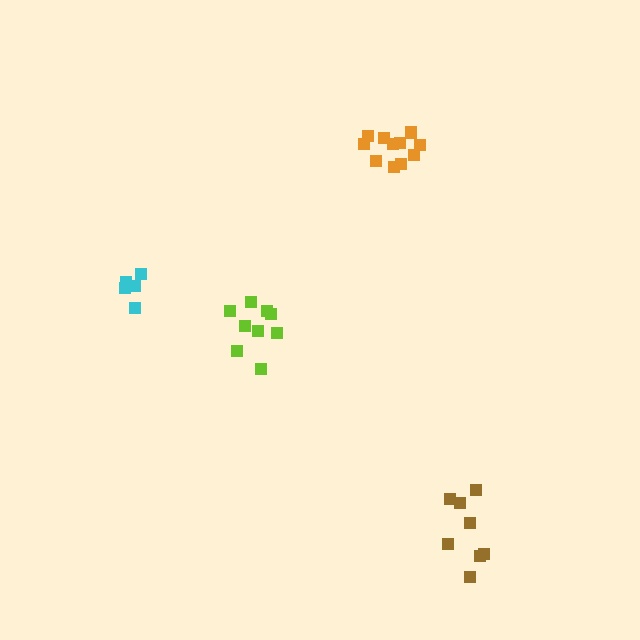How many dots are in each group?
Group 1: 9 dots, Group 2: 8 dots, Group 3: 11 dots, Group 4: 5 dots (33 total).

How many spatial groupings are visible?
There are 4 spatial groupings.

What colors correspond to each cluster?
The clusters are colored: lime, brown, orange, cyan.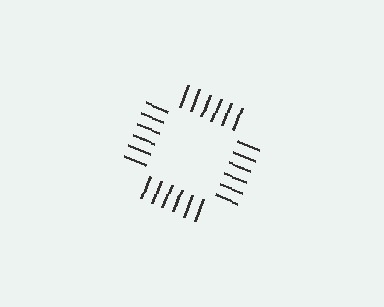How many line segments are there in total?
24 — 6 along each of the 4 edges.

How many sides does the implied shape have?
4 sides — the line-ends trace a square.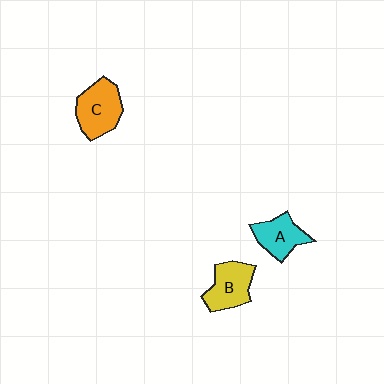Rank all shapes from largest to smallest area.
From largest to smallest: C (orange), B (yellow), A (cyan).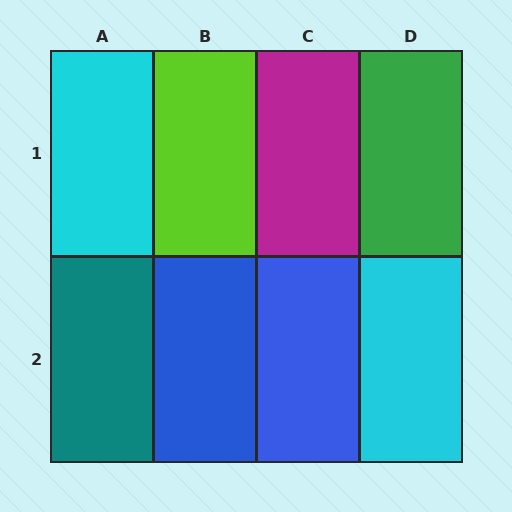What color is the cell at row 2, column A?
Teal.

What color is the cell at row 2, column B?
Blue.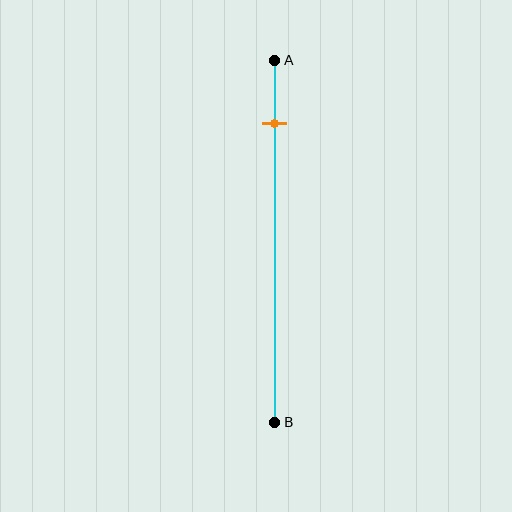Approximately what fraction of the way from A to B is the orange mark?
The orange mark is approximately 15% of the way from A to B.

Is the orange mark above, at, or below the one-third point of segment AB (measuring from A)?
The orange mark is above the one-third point of segment AB.